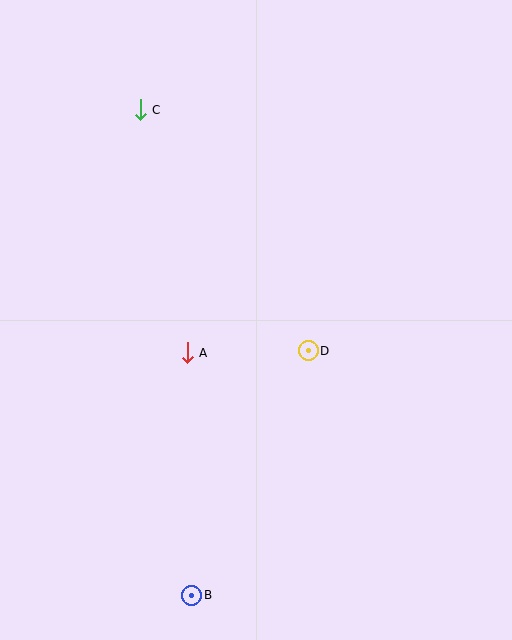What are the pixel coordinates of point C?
Point C is at (140, 110).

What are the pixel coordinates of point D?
Point D is at (308, 351).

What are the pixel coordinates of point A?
Point A is at (187, 353).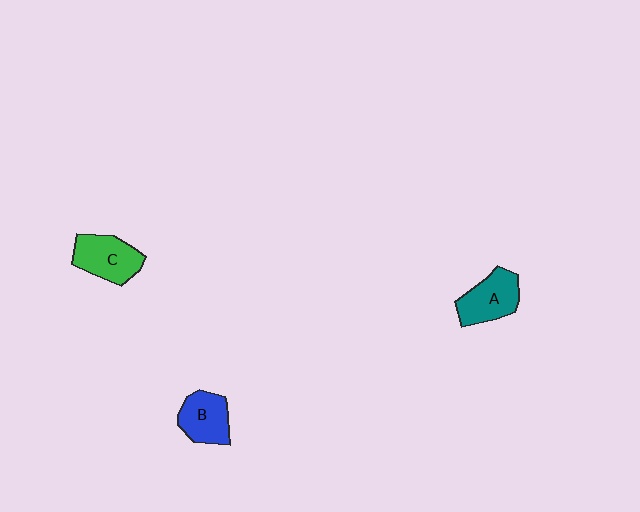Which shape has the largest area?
Shape C (green).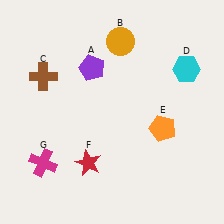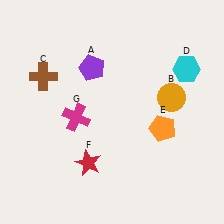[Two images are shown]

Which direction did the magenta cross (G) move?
The magenta cross (G) moved up.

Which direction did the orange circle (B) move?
The orange circle (B) moved down.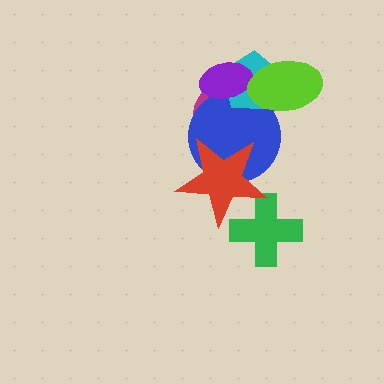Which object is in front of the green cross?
The red star is in front of the green cross.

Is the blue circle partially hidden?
Yes, it is partially covered by another shape.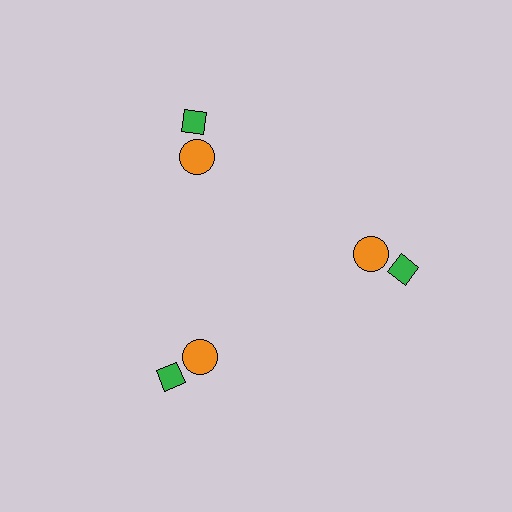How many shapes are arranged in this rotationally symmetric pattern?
There are 6 shapes, arranged in 3 groups of 2.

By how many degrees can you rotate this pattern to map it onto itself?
The pattern maps onto itself every 120 degrees of rotation.